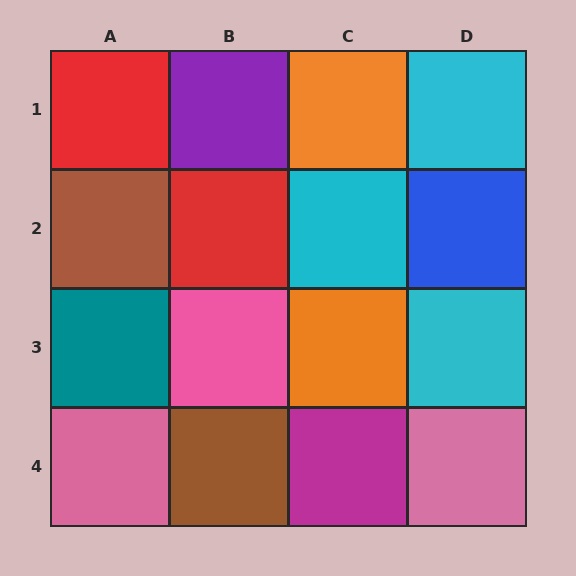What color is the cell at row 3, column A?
Teal.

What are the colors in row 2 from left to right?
Brown, red, cyan, blue.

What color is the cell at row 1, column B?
Purple.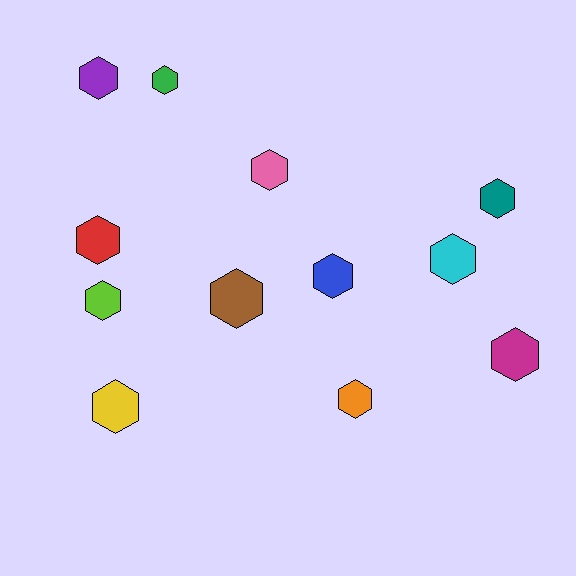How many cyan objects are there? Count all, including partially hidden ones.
There is 1 cyan object.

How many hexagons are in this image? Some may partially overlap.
There are 12 hexagons.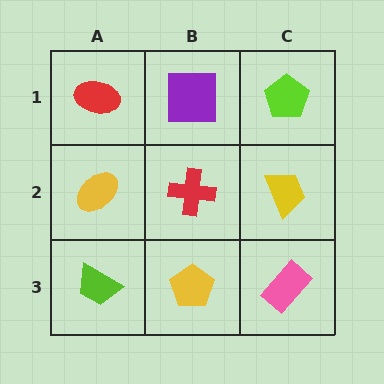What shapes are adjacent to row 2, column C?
A lime pentagon (row 1, column C), a pink rectangle (row 3, column C), a red cross (row 2, column B).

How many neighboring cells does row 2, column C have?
3.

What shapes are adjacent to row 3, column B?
A red cross (row 2, column B), a lime trapezoid (row 3, column A), a pink rectangle (row 3, column C).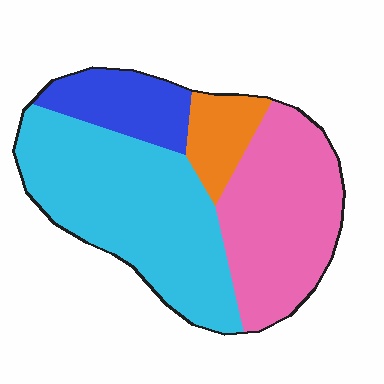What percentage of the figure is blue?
Blue covers 14% of the figure.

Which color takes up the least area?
Orange, at roughly 10%.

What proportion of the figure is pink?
Pink takes up between a quarter and a half of the figure.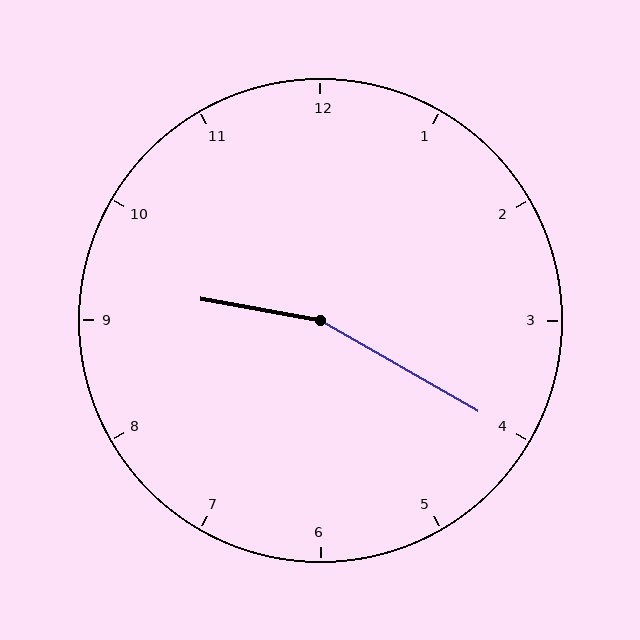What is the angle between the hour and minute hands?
Approximately 160 degrees.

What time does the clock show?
9:20.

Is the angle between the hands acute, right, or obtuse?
It is obtuse.